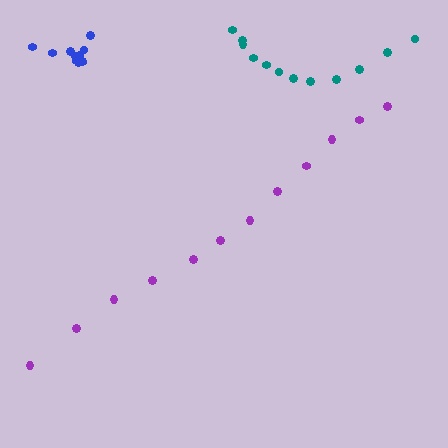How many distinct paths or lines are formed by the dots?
There are 3 distinct paths.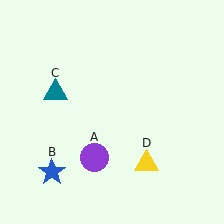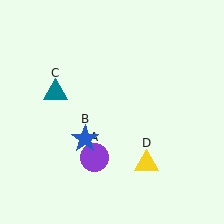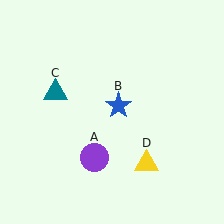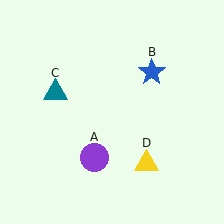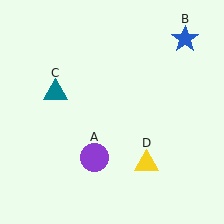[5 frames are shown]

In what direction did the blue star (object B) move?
The blue star (object B) moved up and to the right.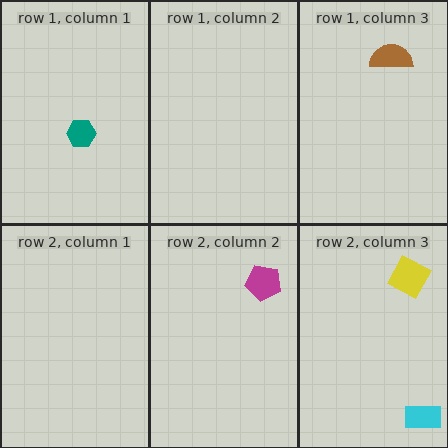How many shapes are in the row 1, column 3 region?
1.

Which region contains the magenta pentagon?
The row 2, column 2 region.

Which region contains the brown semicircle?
The row 1, column 3 region.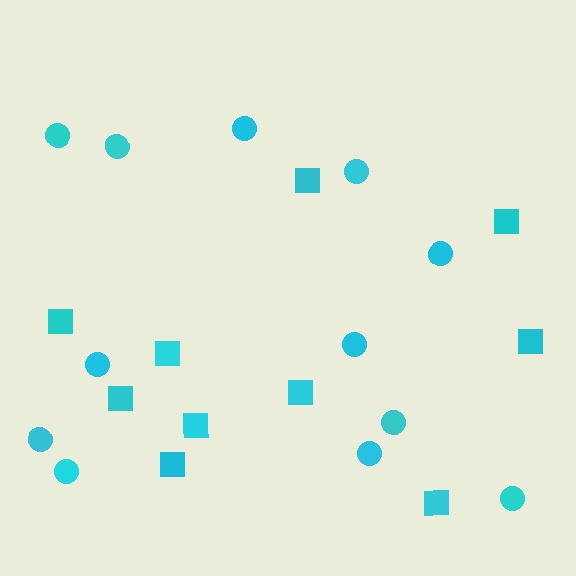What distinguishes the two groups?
There are 2 groups: one group of squares (10) and one group of circles (12).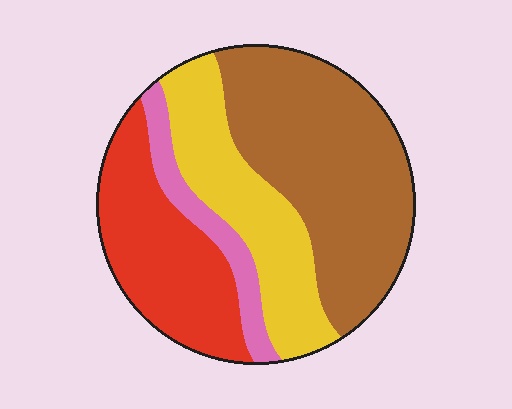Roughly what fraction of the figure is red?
Red covers about 25% of the figure.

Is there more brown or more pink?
Brown.